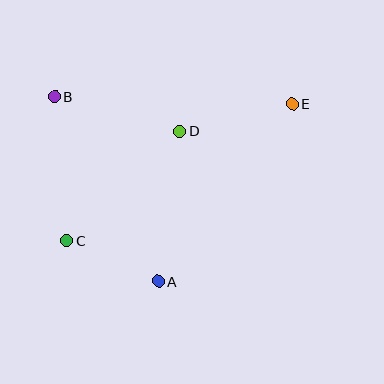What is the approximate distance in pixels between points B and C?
The distance between B and C is approximately 145 pixels.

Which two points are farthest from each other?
Points C and E are farthest from each other.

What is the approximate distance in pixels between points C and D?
The distance between C and D is approximately 157 pixels.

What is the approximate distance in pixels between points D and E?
The distance between D and E is approximately 116 pixels.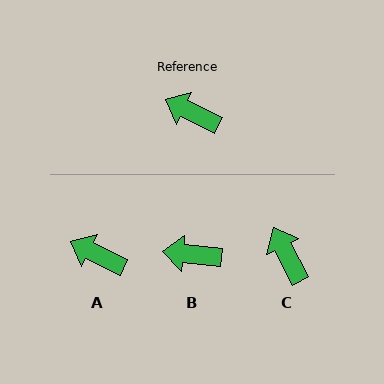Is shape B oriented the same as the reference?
No, it is off by about 21 degrees.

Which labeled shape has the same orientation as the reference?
A.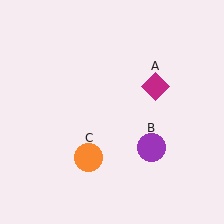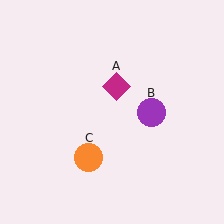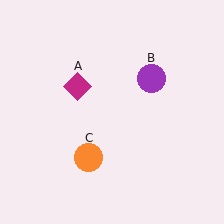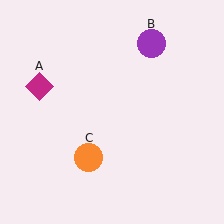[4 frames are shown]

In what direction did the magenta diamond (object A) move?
The magenta diamond (object A) moved left.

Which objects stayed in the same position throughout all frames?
Orange circle (object C) remained stationary.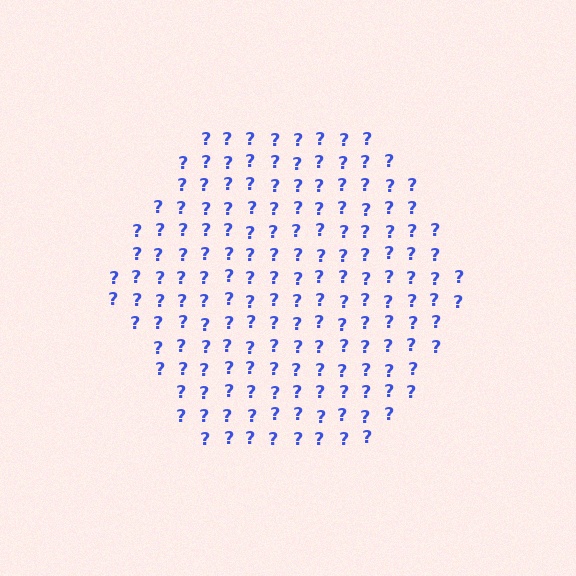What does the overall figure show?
The overall figure shows a hexagon.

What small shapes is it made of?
It is made of small question marks.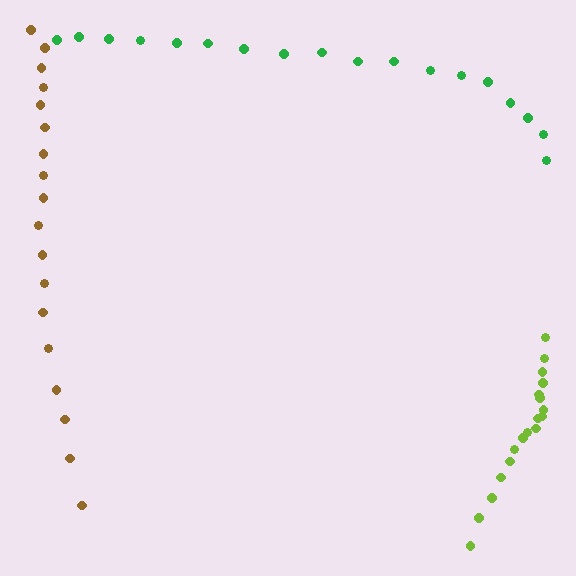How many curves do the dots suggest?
There are 3 distinct paths.